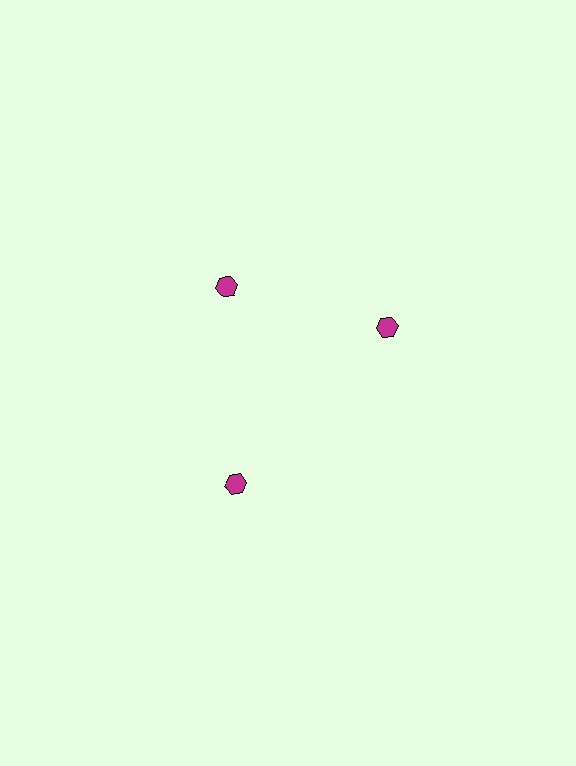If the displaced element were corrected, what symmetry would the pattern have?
It would have 3-fold rotational symmetry — the pattern would map onto itself every 120 degrees.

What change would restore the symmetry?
The symmetry would be restored by rotating it back into even spacing with its neighbors so that all 3 hexagons sit at equal angles and equal distance from the center.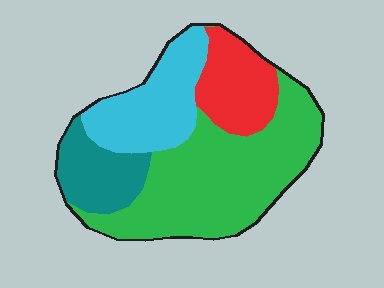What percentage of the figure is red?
Red takes up about one sixth (1/6) of the figure.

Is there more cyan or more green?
Green.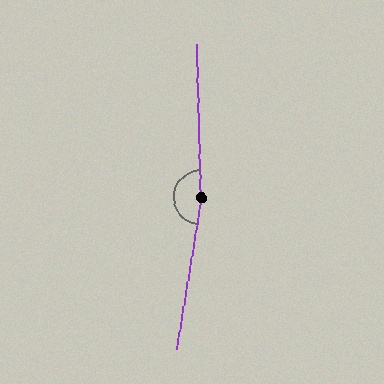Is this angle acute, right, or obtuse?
It is obtuse.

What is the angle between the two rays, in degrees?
Approximately 170 degrees.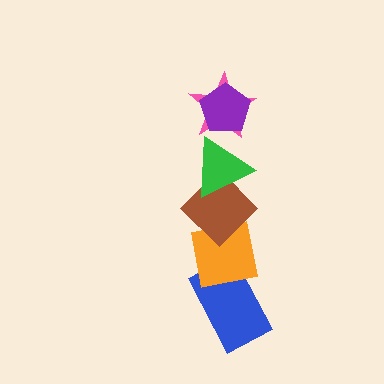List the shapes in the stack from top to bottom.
From top to bottom: the purple pentagon, the pink star, the green triangle, the brown diamond, the orange square, the blue rectangle.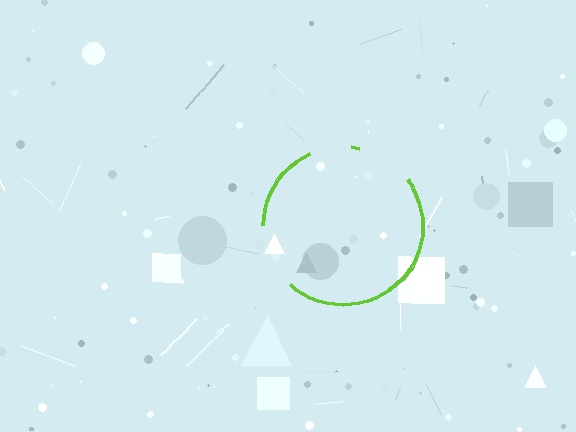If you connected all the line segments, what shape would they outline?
They would outline a circle.